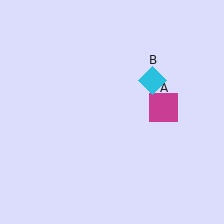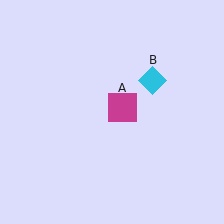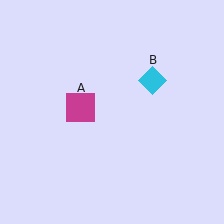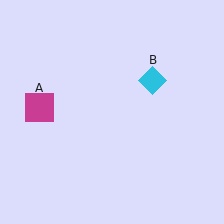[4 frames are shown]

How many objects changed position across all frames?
1 object changed position: magenta square (object A).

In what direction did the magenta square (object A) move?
The magenta square (object A) moved left.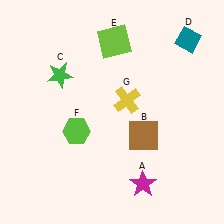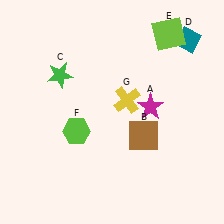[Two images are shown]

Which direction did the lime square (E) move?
The lime square (E) moved right.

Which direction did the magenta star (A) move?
The magenta star (A) moved up.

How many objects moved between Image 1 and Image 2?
2 objects moved between the two images.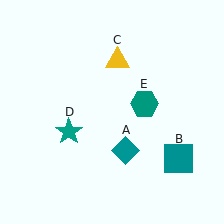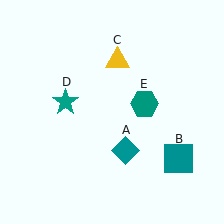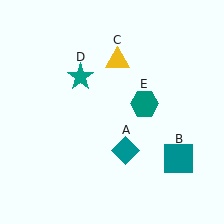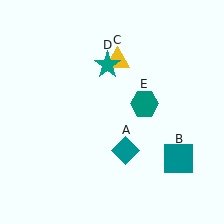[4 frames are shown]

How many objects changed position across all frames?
1 object changed position: teal star (object D).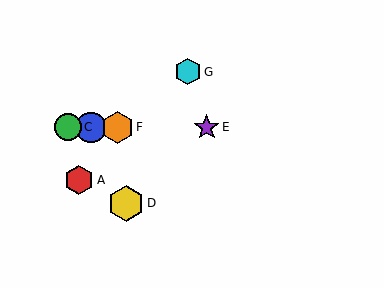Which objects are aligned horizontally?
Objects B, C, E, F are aligned horizontally.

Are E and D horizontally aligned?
No, E is at y≈127 and D is at y≈203.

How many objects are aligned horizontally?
4 objects (B, C, E, F) are aligned horizontally.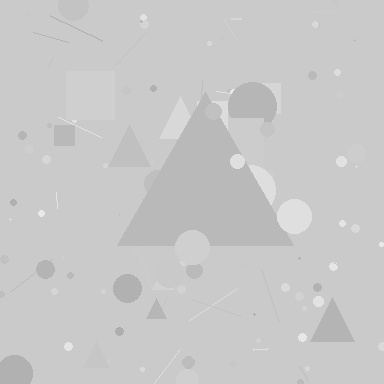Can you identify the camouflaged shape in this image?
The camouflaged shape is a triangle.